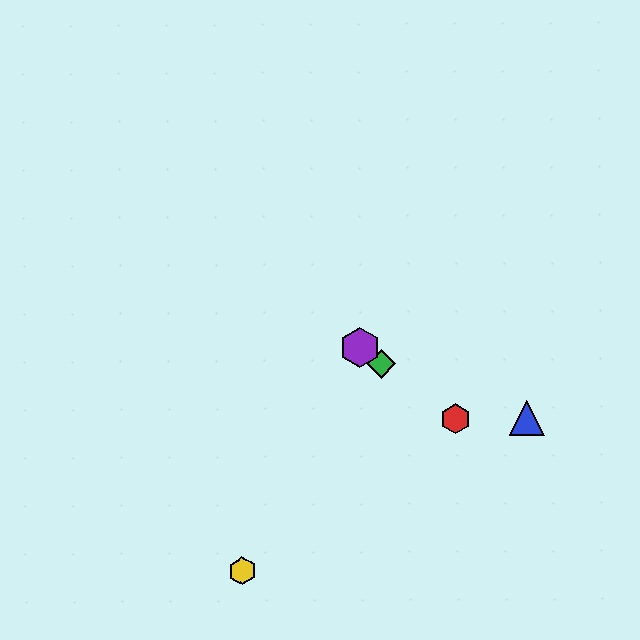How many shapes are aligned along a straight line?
3 shapes (the red hexagon, the green diamond, the purple hexagon) are aligned along a straight line.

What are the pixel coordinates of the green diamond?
The green diamond is at (381, 363).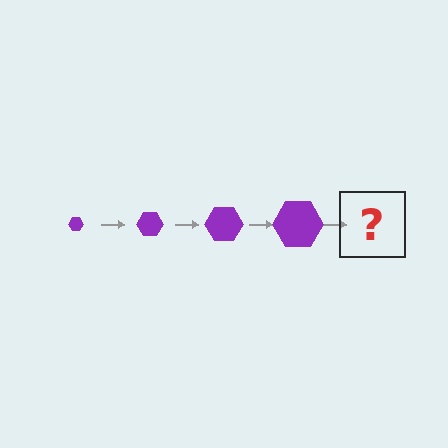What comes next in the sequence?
The next element should be a purple hexagon, larger than the previous one.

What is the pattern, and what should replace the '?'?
The pattern is that the hexagon gets progressively larger each step. The '?' should be a purple hexagon, larger than the previous one.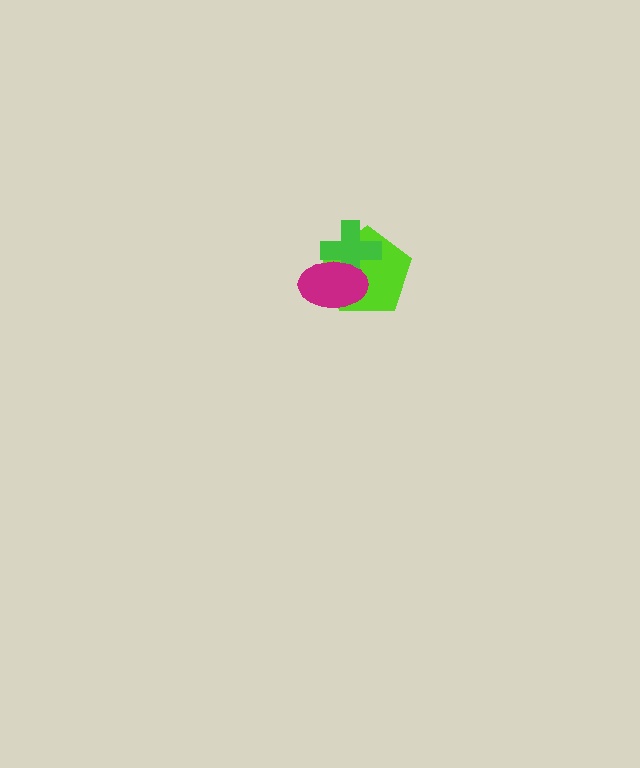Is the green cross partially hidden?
Yes, it is partially covered by another shape.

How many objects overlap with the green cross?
2 objects overlap with the green cross.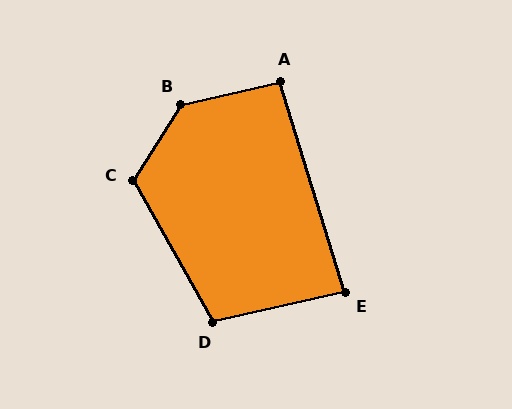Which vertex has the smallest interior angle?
E, at approximately 85 degrees.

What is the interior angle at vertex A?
Approximately 94 degrees (approximately right).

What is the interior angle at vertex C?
Approximately 119 degrees (obtuse).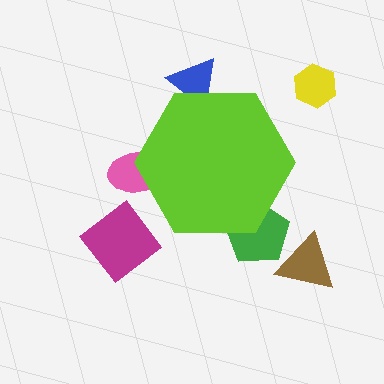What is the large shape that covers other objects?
A lime hexagon.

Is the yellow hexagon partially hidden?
No, the yellow hexagon is fully visible.